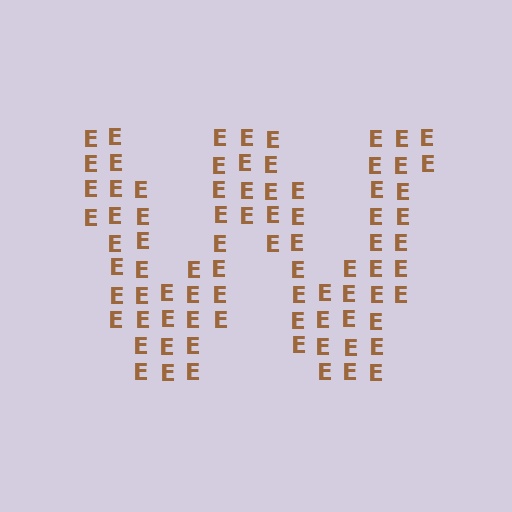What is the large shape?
The large shape is the letter W.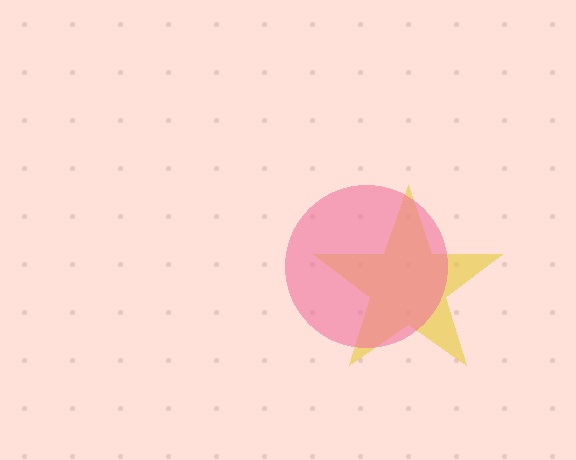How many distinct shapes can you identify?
There are 2 distinct shapes: a yellow star, a pink circle.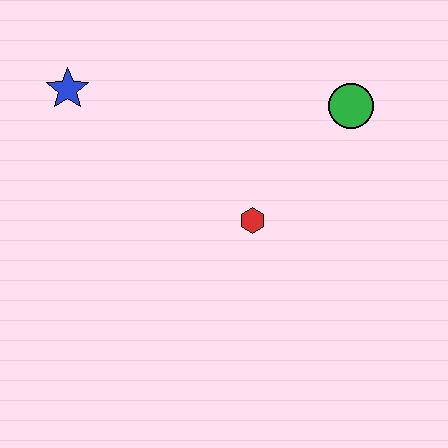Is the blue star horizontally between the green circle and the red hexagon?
No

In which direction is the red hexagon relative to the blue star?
The red hexagon is to the right of the blue star.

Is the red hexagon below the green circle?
Yes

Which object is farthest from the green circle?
The blue star is farthest from the green circle.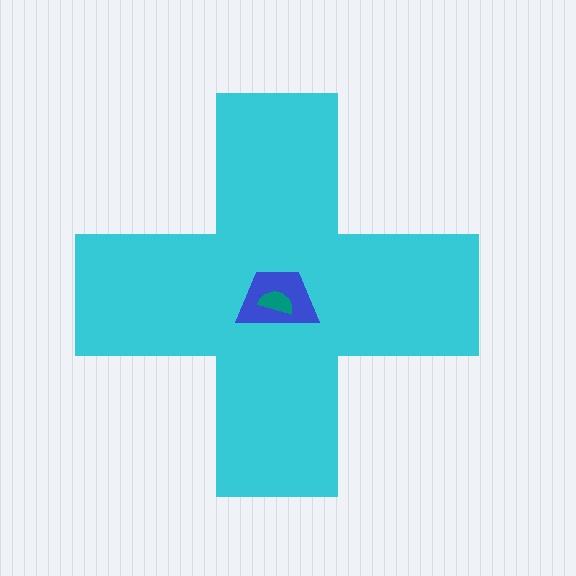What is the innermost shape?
The teal semicircle.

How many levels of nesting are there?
3.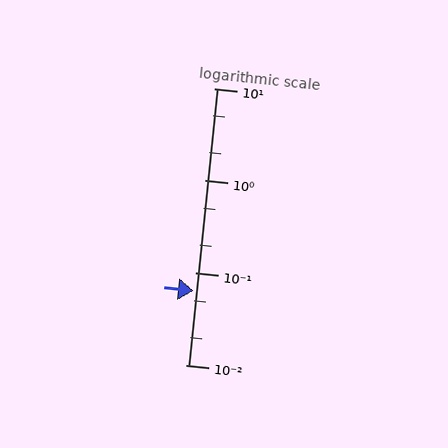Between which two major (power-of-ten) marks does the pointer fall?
The pointer is between 0.01 and 0.1.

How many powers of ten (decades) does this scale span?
The scale spans 3 decades, from 0.01 to 10.